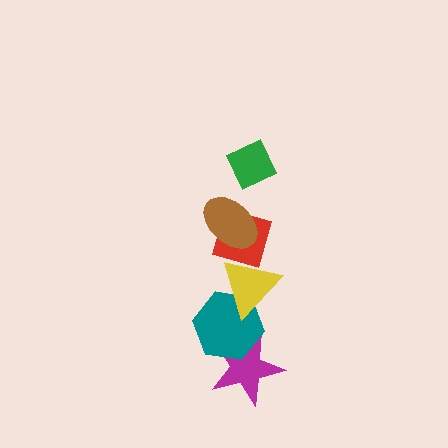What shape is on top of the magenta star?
The teal hexagon is on top of the magenta star.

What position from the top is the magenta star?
The magenta star is 6th from the top.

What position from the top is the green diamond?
The green diamond is 1st from the top.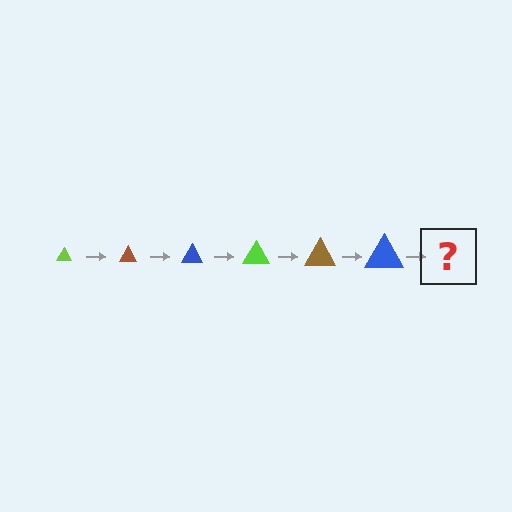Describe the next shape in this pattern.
It should be a lime triangle, larger than the previous one.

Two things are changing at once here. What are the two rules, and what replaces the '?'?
The two rules are that the triangle grows larger each step and the color cycles through lime, brown, and blue. The '?' should be a lime triangle, larger than the previous one.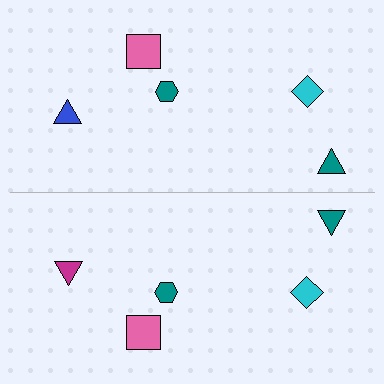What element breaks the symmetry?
The magenta triangle on the bottom side breaks the symmetry — its mirror counterpart is blue.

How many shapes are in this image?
There are 10 shapes in this image.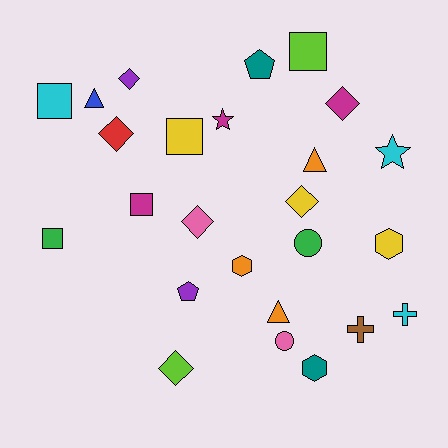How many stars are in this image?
There are 2 stars.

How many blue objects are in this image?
There is 1 blue object.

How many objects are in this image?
There are 25 objects.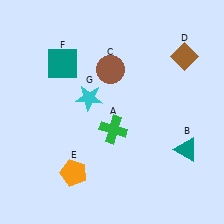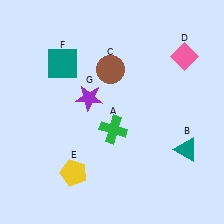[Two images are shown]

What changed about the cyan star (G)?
In Image 1, G is cyan. In Image 2, it changed to purple.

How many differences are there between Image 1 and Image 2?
There are 3 differences between the two images.